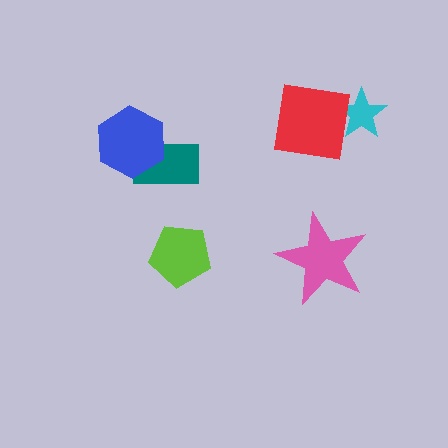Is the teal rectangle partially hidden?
Yes, it is partially covered by another shape.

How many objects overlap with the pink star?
0 objects overlap with the pink star.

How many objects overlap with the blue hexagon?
1 object overlaps with the blue hexagon.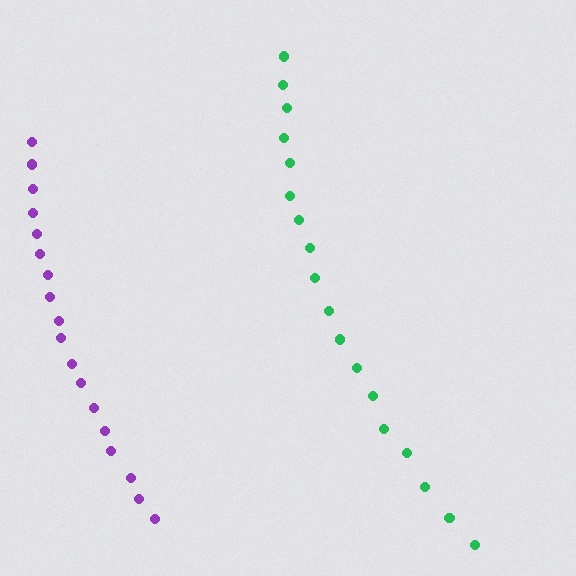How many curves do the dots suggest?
There are 2 distinct paths.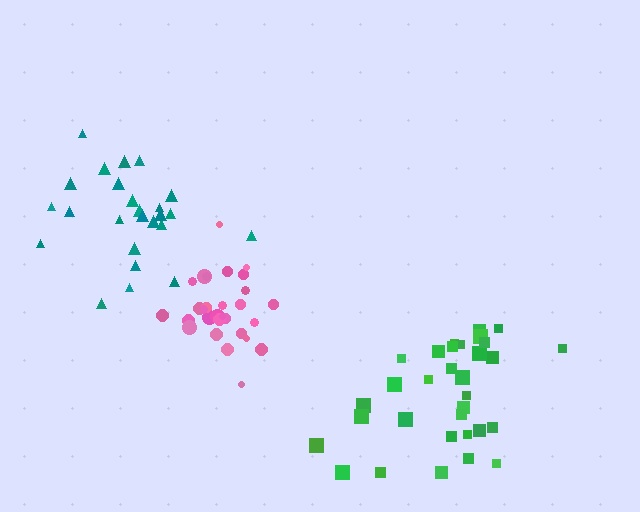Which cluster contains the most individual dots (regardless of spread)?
Green (32).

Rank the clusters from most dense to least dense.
pink, green, teal.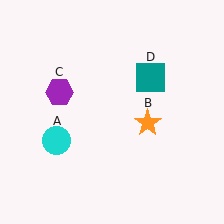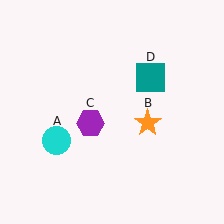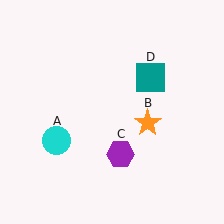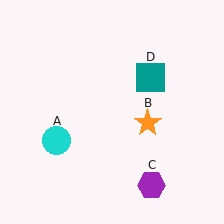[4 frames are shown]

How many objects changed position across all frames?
1 object changed position: purple hexagon (object C).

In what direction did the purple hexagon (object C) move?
The purple hexagon (object C) moved down and to the right.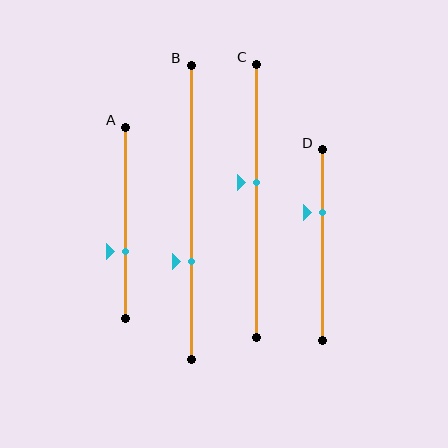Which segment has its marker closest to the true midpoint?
Segment C has its marker closest to the true midpoint.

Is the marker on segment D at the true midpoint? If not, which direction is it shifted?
No, the marker on segment D is shifted upward by about 17% of the segment length.